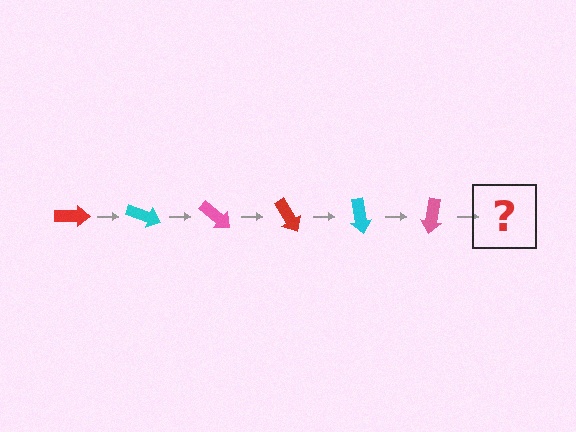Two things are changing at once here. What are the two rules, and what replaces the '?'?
The two rules are that it rotates 20 degrees each step and the color cycles through red, cyan, and pink. The '?' should be a red arrow, rotated 120 degrees from the start.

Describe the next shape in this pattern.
It should be a red arrow, rotated 120 degrees from the start.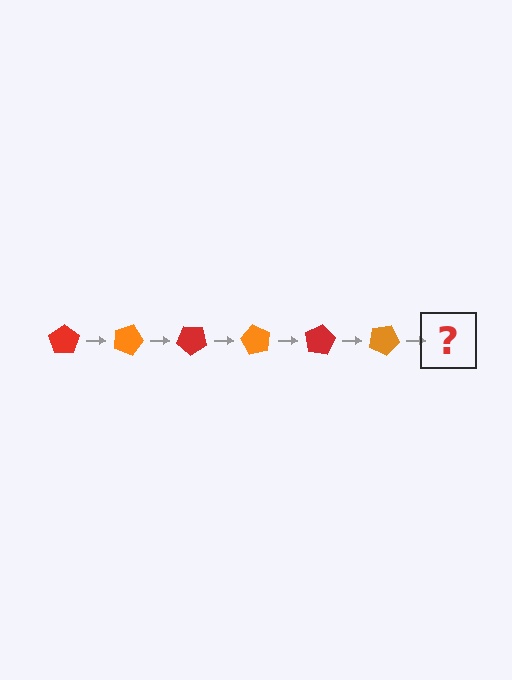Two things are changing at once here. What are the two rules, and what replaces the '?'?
The two rules are that it rotates 20 degrees each step and the color cycles through red and orange. The '?' should be a red pentagon, rotated 120 degrees from the start.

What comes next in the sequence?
The next element should be a red pentagon, rotated 120 degrees from the start.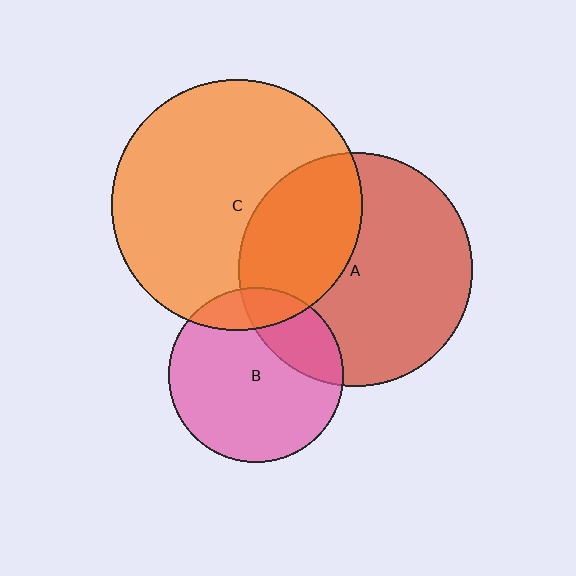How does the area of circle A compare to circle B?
Approximately 1.8 times.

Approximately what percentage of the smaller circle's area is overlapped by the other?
Approximately 15%.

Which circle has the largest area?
Circle C (orange).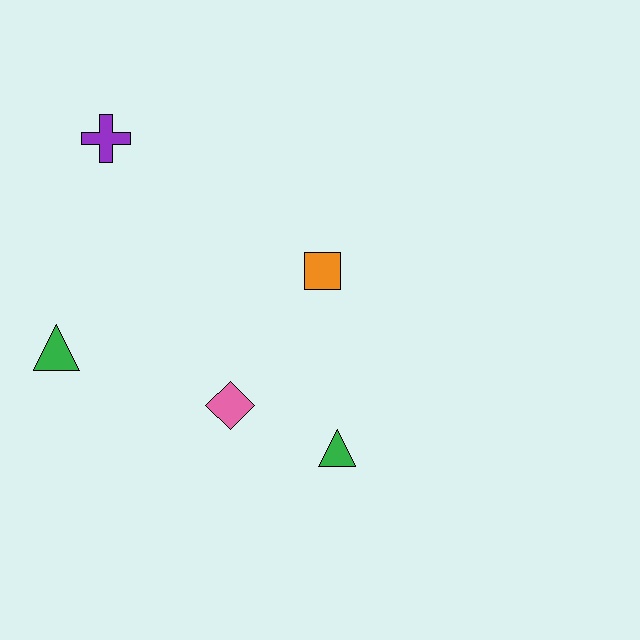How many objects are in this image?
There are 5 objects.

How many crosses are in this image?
There is 1 cross.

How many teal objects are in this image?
There are no teal objects.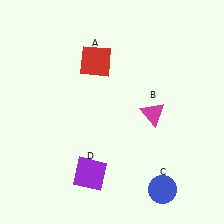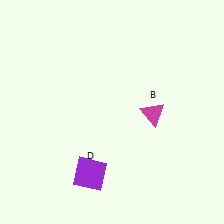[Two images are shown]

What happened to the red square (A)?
The red square (A) was removed in Image 2. It was in the top-left area of Image 1.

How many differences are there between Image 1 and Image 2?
There are 2 differences between the two images.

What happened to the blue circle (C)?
The blue circle (C) was removed in Image 2. It was in the bottom-right area of Image 1.